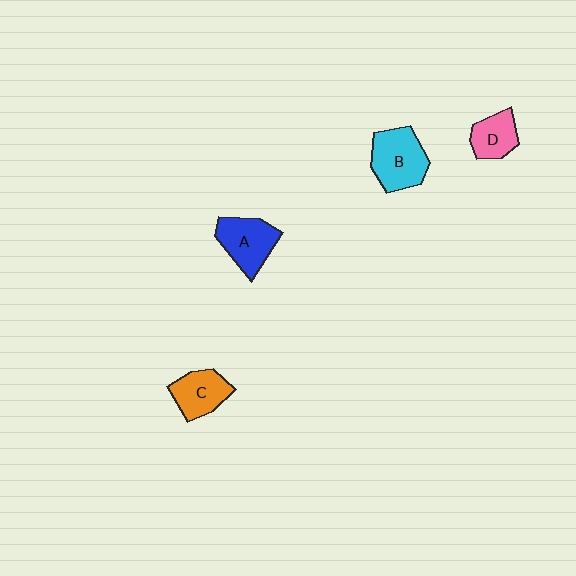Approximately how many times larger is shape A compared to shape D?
Approximately 1.4 times.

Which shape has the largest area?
Shape B (cyan).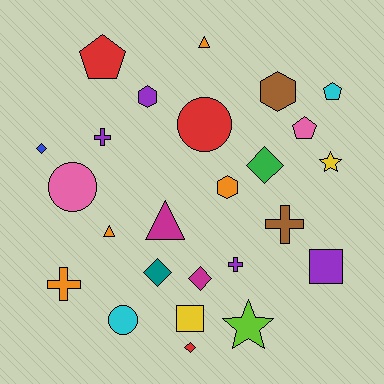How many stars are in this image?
There are 2 stars.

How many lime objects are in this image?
There is 1 lime object.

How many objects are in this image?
There are 25 objects.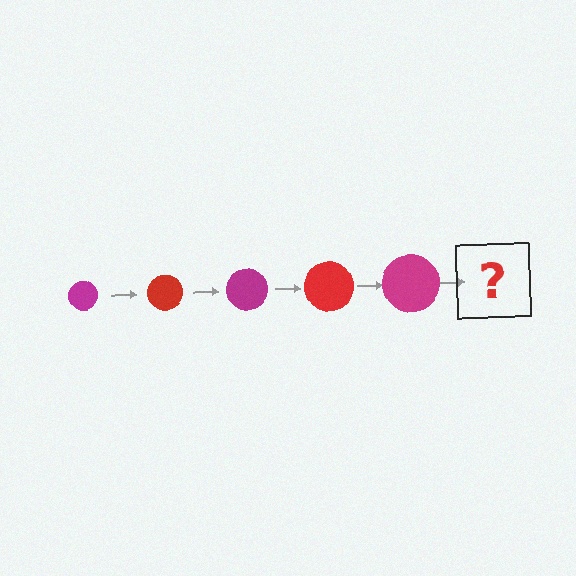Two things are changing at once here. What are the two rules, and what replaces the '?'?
The two rules are that the circle grows larger each step and the color cycles through magenta and red. The '?' should be a red circle, larger than the previous one.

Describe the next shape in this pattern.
It should be a red circle, larger than the previous one.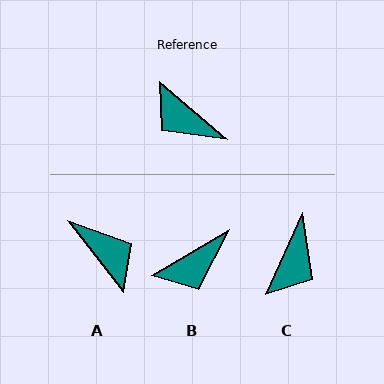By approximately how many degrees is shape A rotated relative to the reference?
Approximately 168 degrees counter-clockwise.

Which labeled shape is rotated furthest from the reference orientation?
A, about 168 degrees away.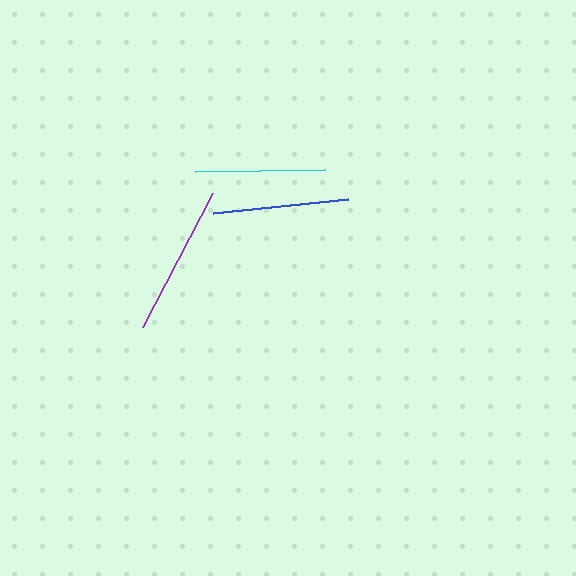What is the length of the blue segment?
The blue segment is approximately 136 pixels long.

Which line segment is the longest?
The purple line is the longest at approximately 152 pixels.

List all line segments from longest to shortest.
From longest to shortest: purple, blue, cyan.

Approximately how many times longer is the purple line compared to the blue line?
The purple line is approximately 1.1 times the length of the blue line.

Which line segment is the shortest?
The cyan line is the shortest at approximately 130 pixels.